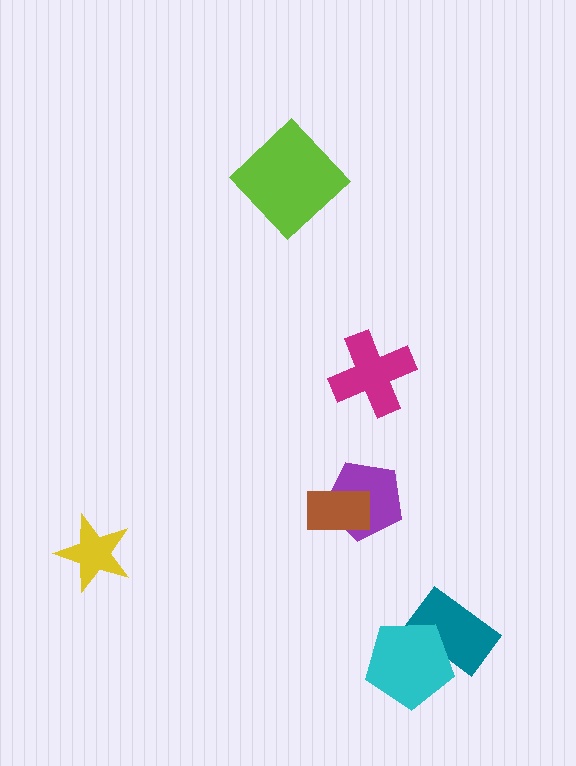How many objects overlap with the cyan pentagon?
1 object overlaps with the cyan pentagon.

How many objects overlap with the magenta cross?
0 objects overlap with the magenta cross.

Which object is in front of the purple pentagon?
The brown rectangle is in front of the purple pentagon.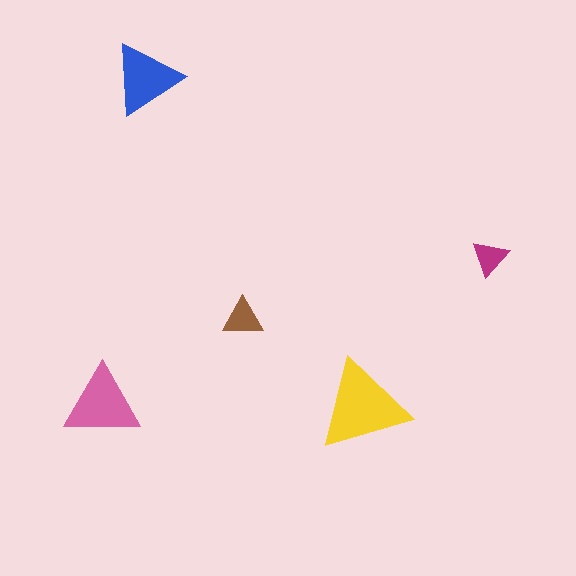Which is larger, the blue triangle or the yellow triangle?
The yellow one.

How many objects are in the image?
There are 5 objects in the image.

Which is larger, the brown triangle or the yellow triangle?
The yellow one.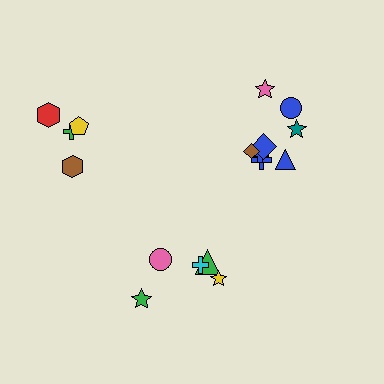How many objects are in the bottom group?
There are 5 objects.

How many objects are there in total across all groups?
There are 17 objects.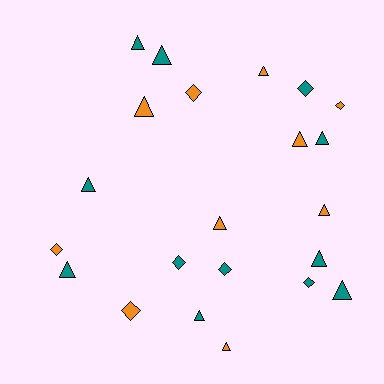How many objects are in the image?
There are 22 objects.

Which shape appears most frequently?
Triangle, with 14 objects.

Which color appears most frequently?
Teal, with 12 objects.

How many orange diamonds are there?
There are 4 orange diamonds.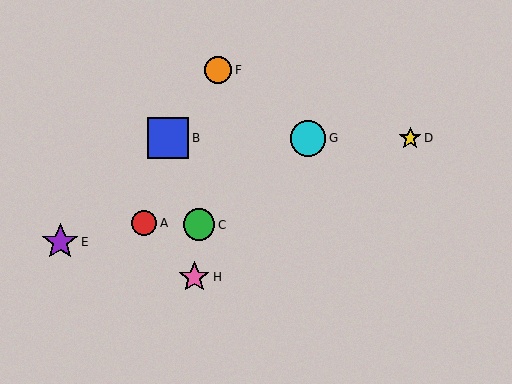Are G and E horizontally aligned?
No, G is at y≈138 and E is at y≈242.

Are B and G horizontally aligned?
Yes, both are at y≈138.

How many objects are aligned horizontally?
3 objects (B, D, G) are aligned horizontally.